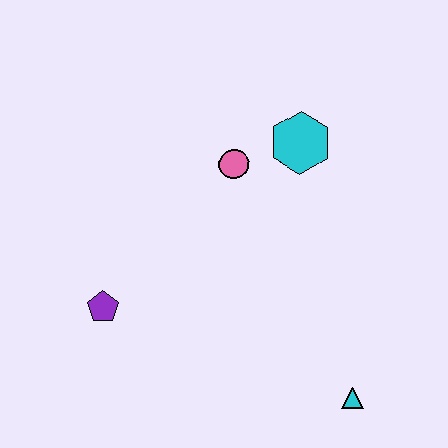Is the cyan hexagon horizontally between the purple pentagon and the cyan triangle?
Yes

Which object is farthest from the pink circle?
The cyan triangle is farthest from the pink circle.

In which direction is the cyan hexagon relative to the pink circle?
The cyan hexagon is to the right of the pink circle.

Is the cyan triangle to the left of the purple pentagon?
No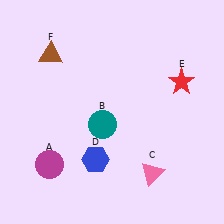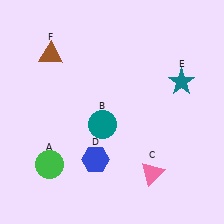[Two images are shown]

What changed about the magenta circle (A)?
In Image 1, A is magenta. In Image 2, it changed to green.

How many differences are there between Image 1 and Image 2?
There are 2 differences between the two images.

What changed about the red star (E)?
In Image 1, E is red. In Image 2, it changed to teal.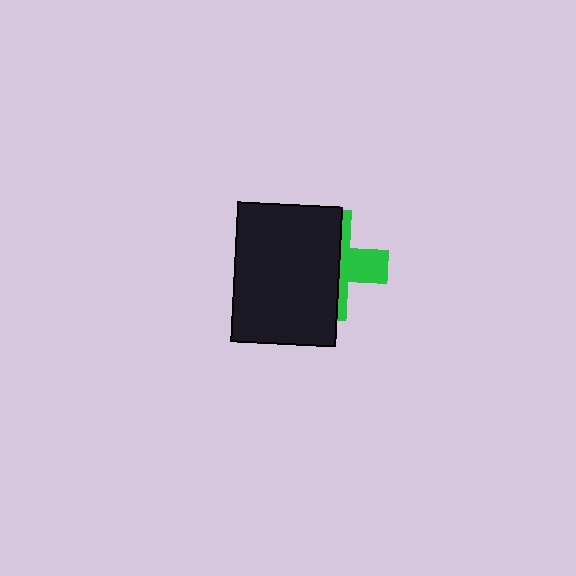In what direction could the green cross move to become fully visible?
The green cross could move right. That would shift it out from behind the black rectangle entirely.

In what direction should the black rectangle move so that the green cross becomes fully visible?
The black rectangle should move left. That is the shortest direction to clear the overlap and leave the green cross fully visible.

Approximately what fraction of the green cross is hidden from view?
Roughly 65% of the green cross is hidden behind the black rectangle.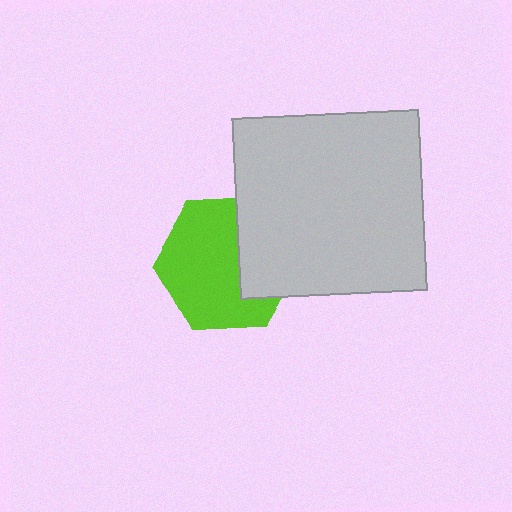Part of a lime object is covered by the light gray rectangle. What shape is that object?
It is a hexagon.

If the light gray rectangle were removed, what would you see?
You would see the complete lime hexagon.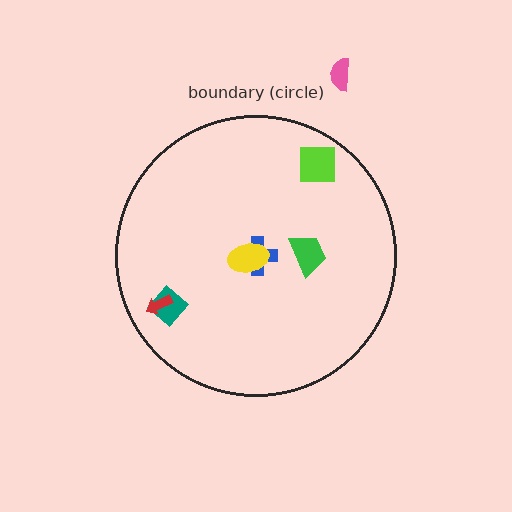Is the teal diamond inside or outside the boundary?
Inside.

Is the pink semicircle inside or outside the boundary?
Outside.